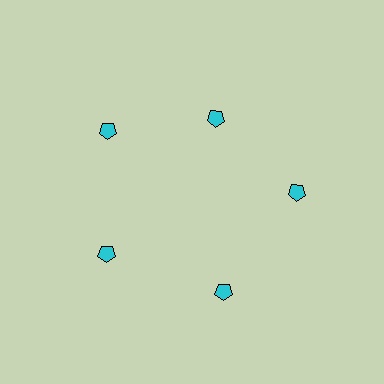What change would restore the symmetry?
The symmetry would be restored by moving it outward, back onto the ring so that all 5 pentagons sit at equal angles and equal distance from the center.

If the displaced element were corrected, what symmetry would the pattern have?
It would have 5-fold rotational symmetry — the pattern would map onto itself every 72 degrees.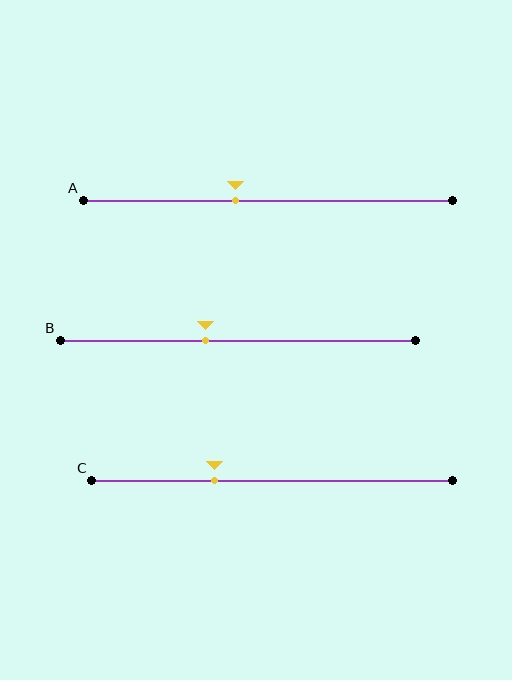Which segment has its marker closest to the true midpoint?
Segment A has its marker closest to the true midpoint.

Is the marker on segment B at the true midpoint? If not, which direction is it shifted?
No, the marker on segment B is shifted to the left by about 9% of the segment length.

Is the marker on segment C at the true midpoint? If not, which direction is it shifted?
No, the marker on segment C is shifted to the left by about 16% of the segment length.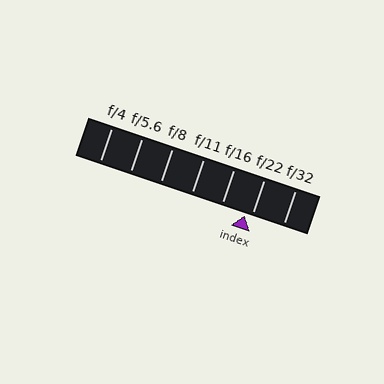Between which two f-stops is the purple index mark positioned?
The index mark is between f/16 and f/22.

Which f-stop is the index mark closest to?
The index mark is closest to f/22.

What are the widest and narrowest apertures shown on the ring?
The widest aperture shown is f/4 and the narrowest is f/32.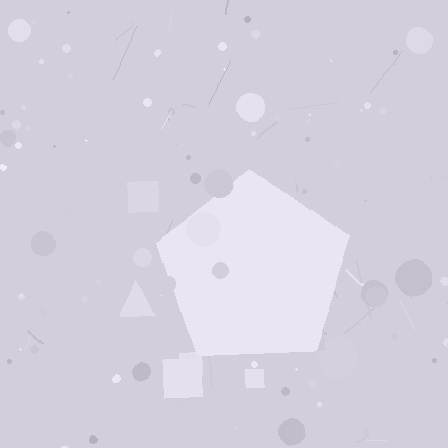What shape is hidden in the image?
A pentagon is hidden in the image.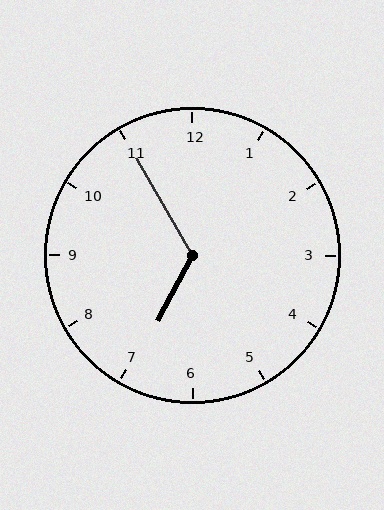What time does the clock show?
6:55.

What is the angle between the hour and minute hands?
Approximately 122 degrees.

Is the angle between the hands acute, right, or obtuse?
It is obtuse.